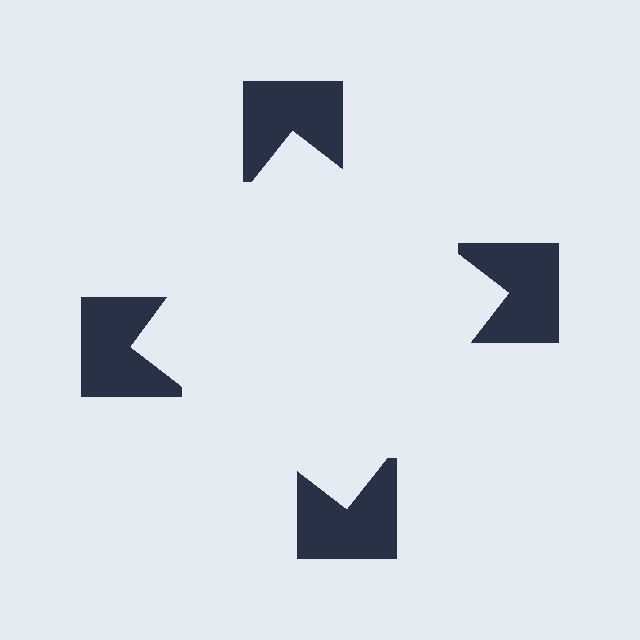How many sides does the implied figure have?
4 sides.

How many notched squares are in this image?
There are 4 — one at each vertex of the illusory square.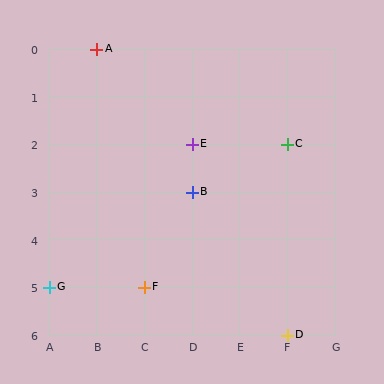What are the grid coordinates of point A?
Point A is at grid coordinates (B, 0).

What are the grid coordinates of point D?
Point D is at grid coordinates (F, 6).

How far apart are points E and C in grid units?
Points E and C are 2 columns apart.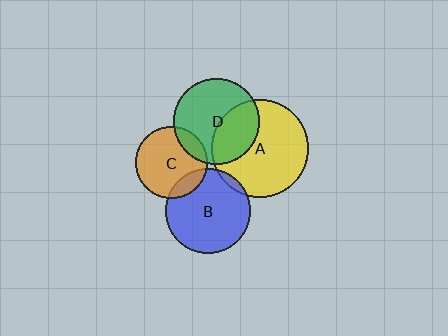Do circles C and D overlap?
Yes.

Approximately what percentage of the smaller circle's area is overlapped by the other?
Approximately 15%.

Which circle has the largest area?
Circle A (yellow).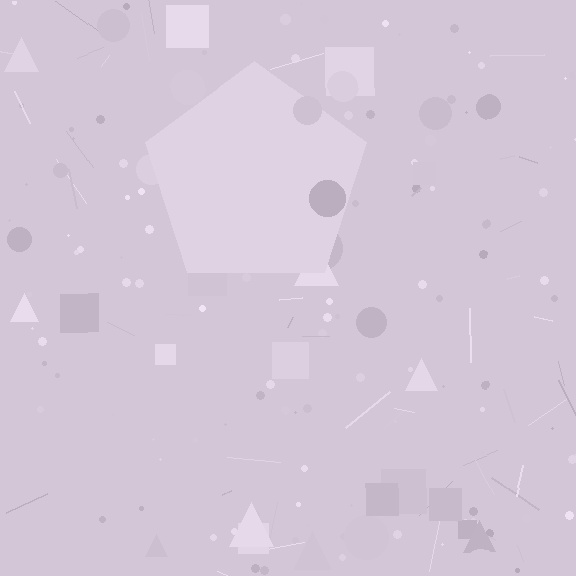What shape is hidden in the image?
A pentagon is hidden in the image.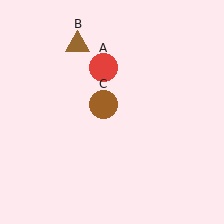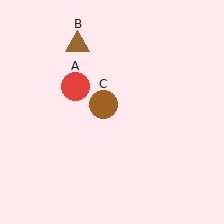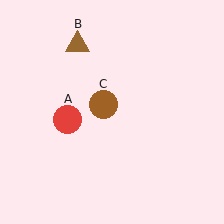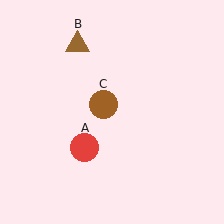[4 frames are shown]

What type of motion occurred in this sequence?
The red circle (object A) rotated counterclockwise around the center of the scene.